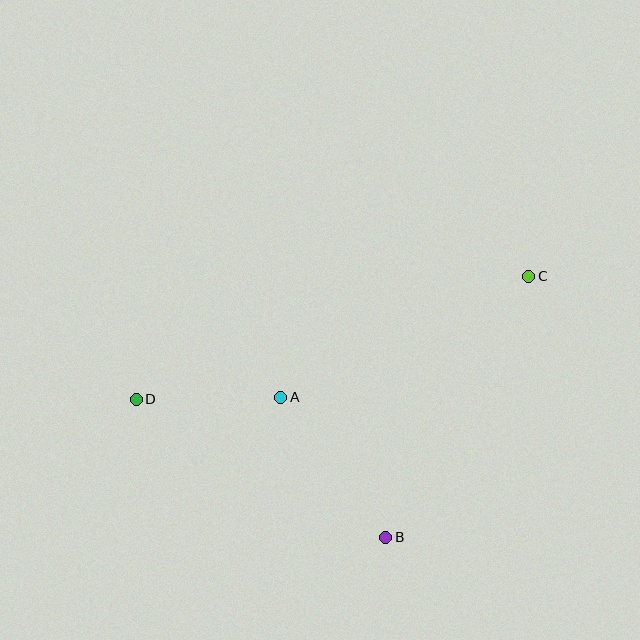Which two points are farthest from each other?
Points C and D are farthest from each other.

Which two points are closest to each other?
Points A and D are closest to each other.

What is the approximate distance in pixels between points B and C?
The distance between B and C is approximately 298 pixels.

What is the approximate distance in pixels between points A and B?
The distance between A and B is approximately 175 pixels.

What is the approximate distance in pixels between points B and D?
The distance between B and D is approximately 285 pixels.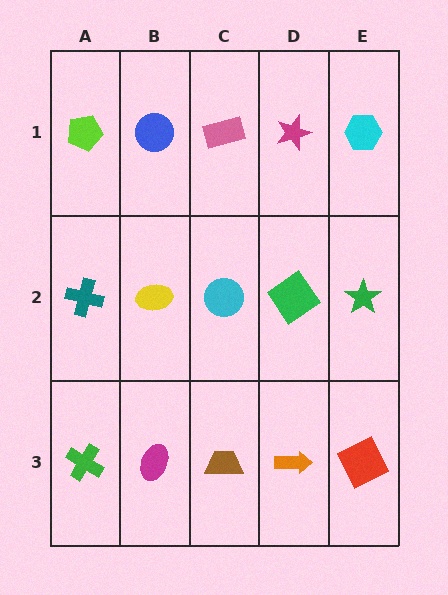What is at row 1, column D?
A magenta star.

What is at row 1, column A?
A lime pentagon.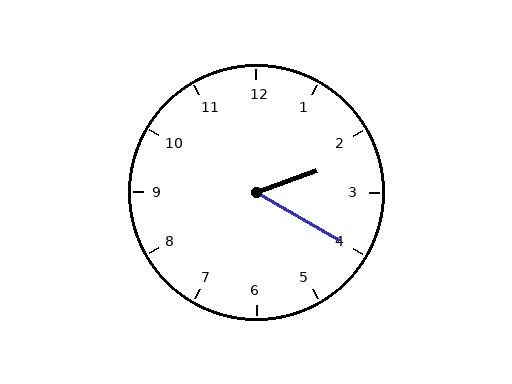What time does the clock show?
2:20.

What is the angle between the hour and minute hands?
Approximately 50 degrees.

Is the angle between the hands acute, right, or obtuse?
It is acute.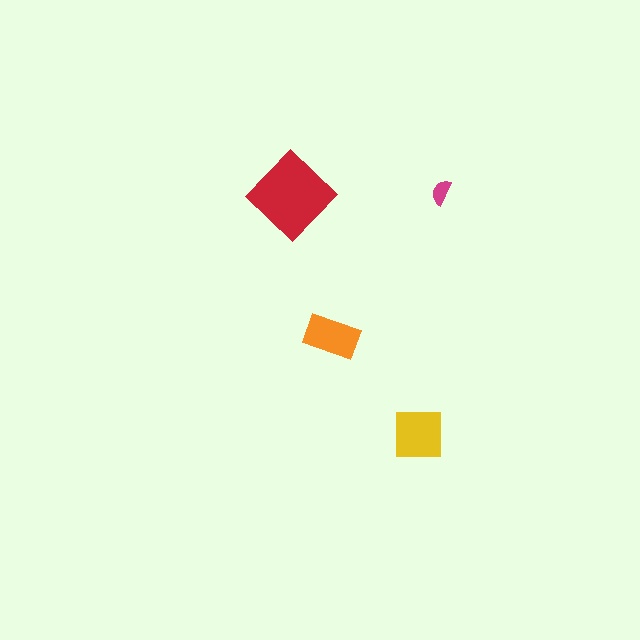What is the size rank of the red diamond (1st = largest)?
1st.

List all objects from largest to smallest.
The red diamond, the yellow square, the orange rectangle, the magenta semicircle.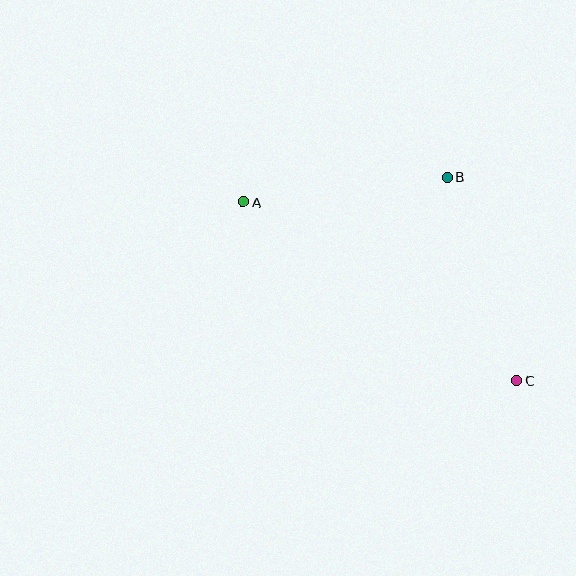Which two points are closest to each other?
Points A and B are closest to each other.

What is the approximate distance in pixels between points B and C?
The distance between B and C is approximately 215 pixels.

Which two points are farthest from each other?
Points A and C are farthest from each other.